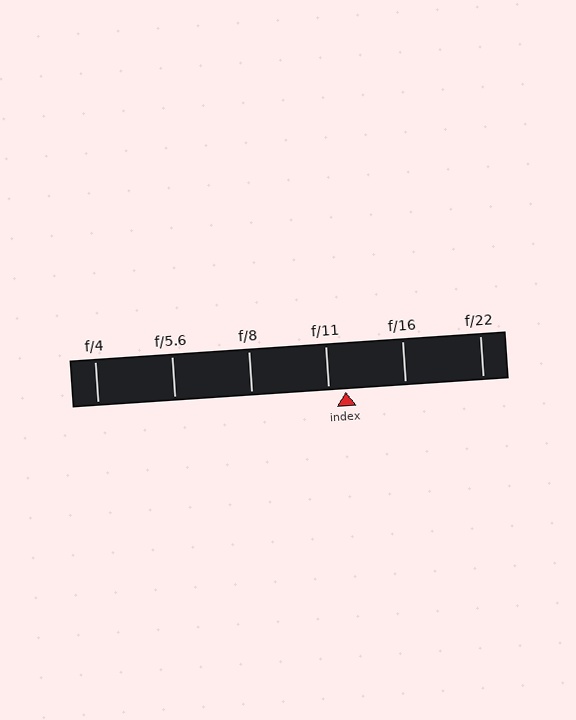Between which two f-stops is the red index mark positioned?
The index mark is between f/11 and f/16.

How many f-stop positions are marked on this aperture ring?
There are 6 f-stop positions marked.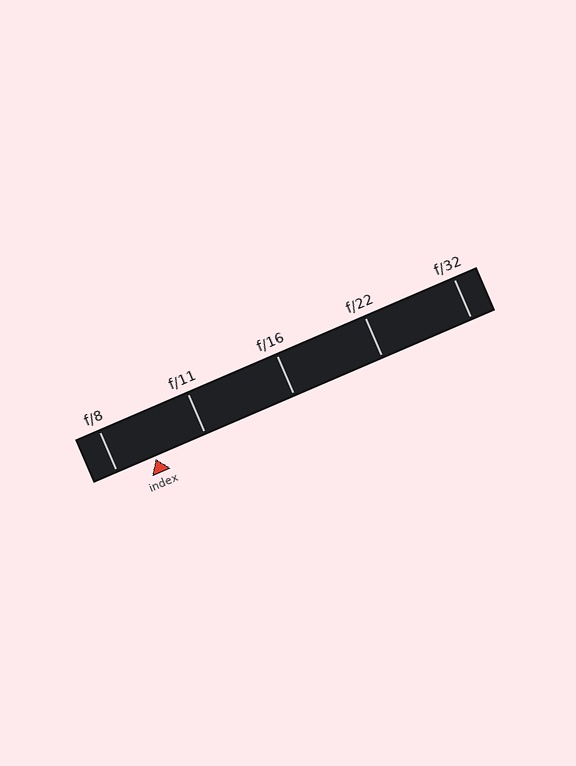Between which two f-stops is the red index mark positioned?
The index mark is between f/8 and f/11.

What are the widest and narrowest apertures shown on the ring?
The widest aperture shown is f/8 and the narrowest is f/32.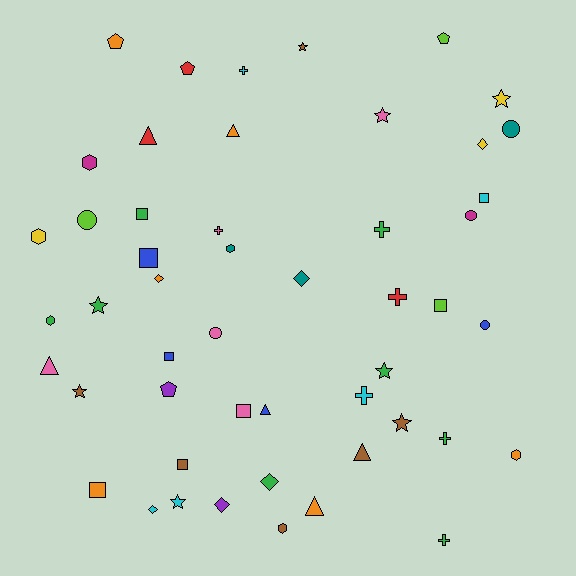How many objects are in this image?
There are 50 objects.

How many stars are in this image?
There are 8 stars.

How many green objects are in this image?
There are 8 green objects.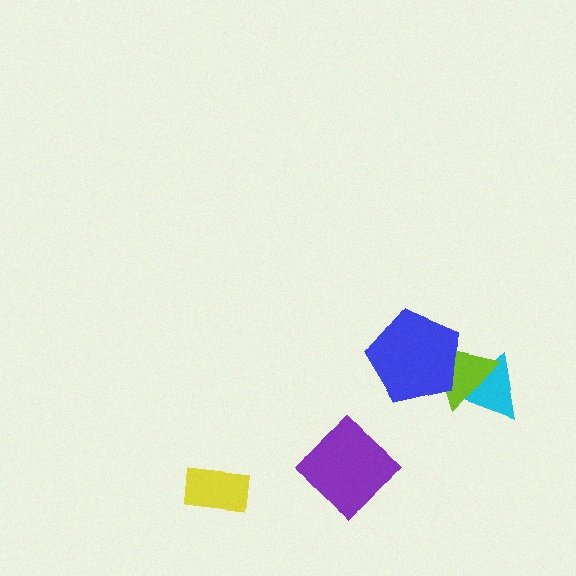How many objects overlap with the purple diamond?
0 objects overlap with the purple diamond.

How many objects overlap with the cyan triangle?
1 object overlaps with the cyan triangle.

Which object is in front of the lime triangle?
The blue pentagon is in front of the lime triangle.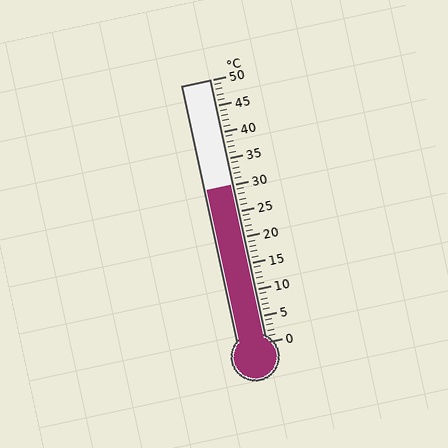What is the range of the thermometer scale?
The thermometer scale ranges from 0°C to 50°C.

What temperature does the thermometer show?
The thermometer shows approximately 30°C.